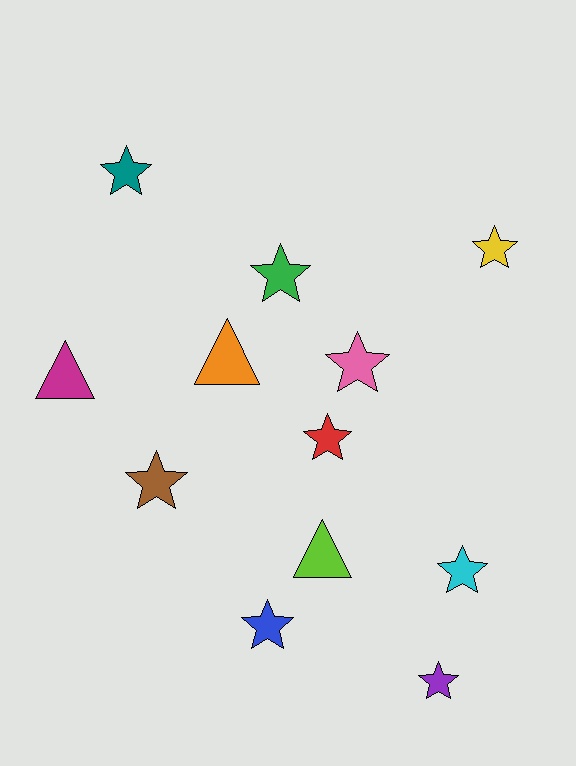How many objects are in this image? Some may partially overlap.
There are 12 objects.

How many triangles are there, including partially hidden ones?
There are 3 triangles.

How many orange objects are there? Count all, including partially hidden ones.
There is 1 orange object.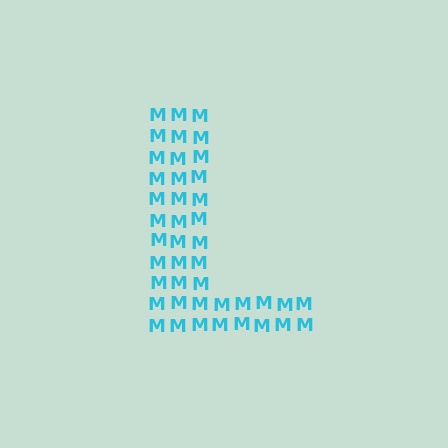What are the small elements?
The small elements are letter M's.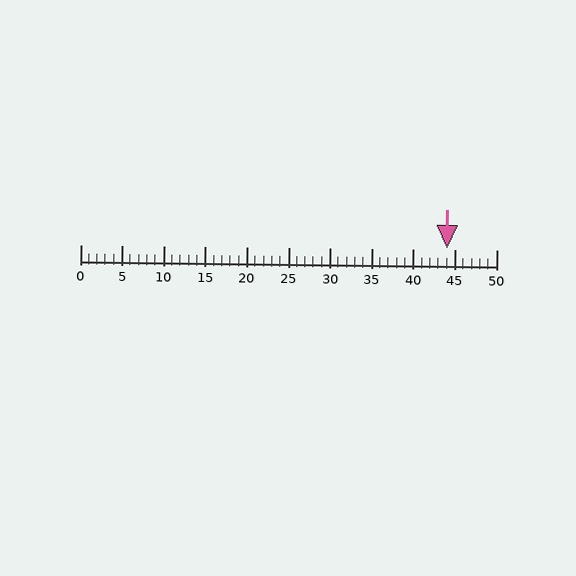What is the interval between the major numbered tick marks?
The major tick marks are spaced 5 units apart.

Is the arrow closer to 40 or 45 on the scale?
The arrow is closer to 45.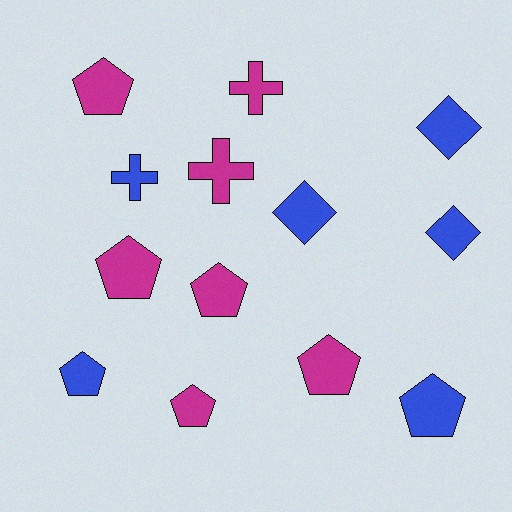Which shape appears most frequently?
Pentagon, with 7 objects.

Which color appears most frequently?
Magenta, with 7 objects.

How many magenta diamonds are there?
There are no magenta diamonds.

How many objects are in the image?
There are 13 objects.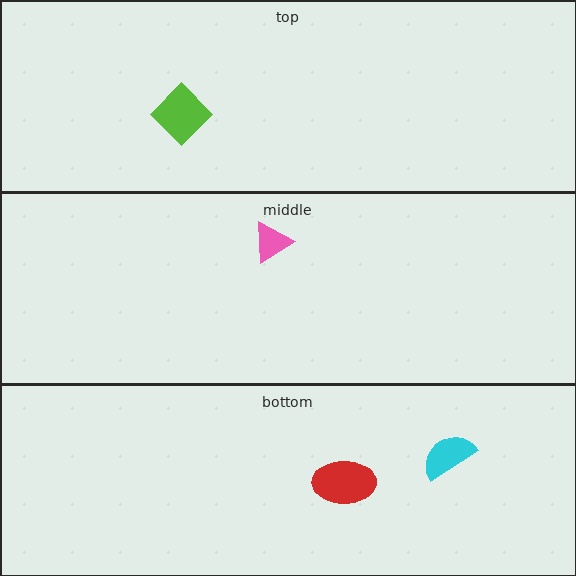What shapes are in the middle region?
The pink triangle.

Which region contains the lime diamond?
The top region.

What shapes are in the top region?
The lime diamond.